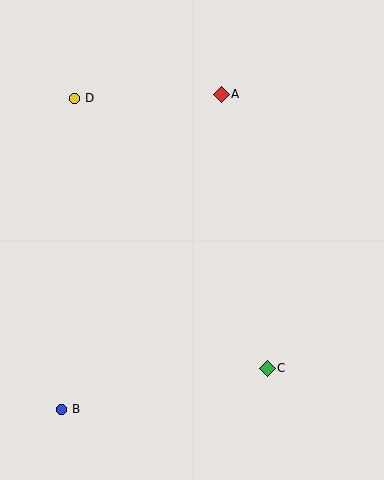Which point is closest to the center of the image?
Point A at (221, 94) is closest to the center.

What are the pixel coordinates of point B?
Point B is at (62, 409).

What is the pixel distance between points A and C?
The distance between A and C is 278 pixels.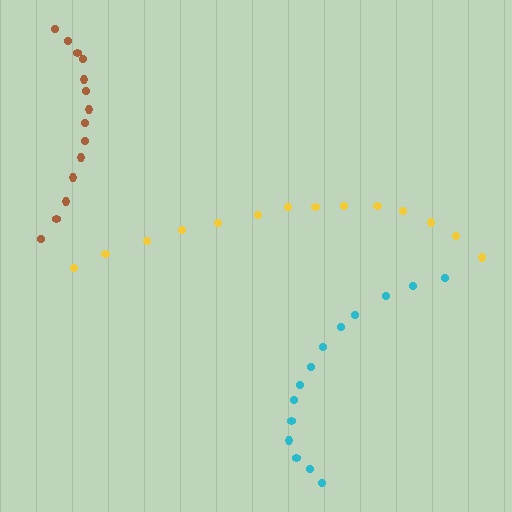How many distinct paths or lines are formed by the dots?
There are 3 distinct paths.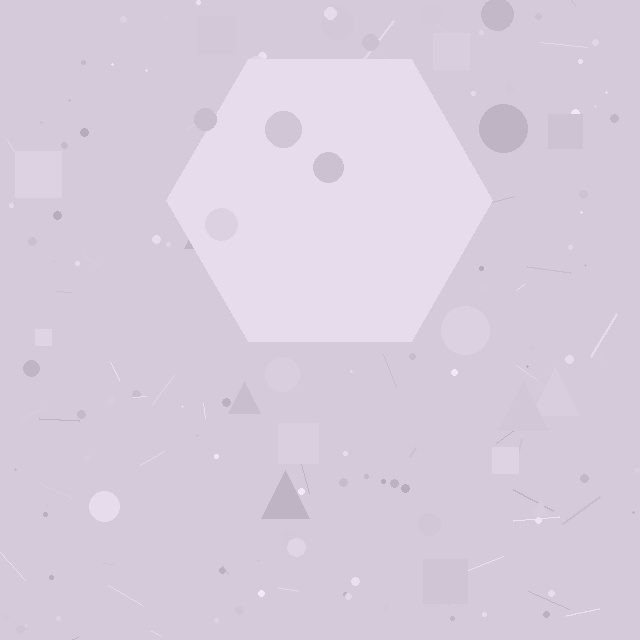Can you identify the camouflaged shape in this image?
The camouflaged shape is a hexagon.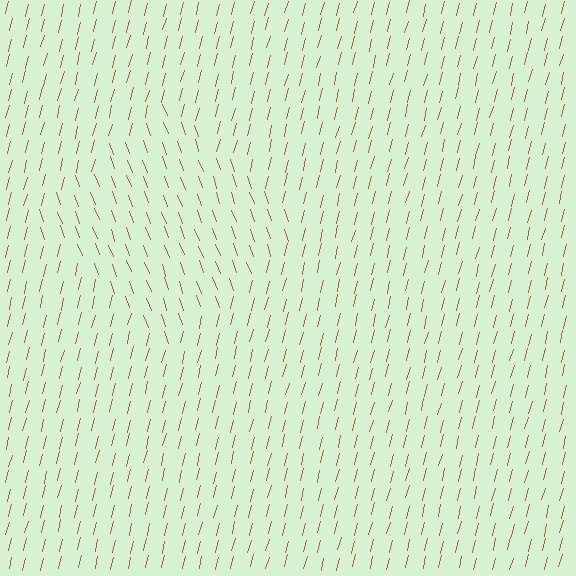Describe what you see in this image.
The image is filled with small brown line segments. A diamond region in the image has lines oriented differently from the surrounding lines, creating a visible texture boundary.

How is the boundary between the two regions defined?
The boundary is defined purely by a change in line orientation (approximately 34 degrees difference). All lines are the same color and thickness.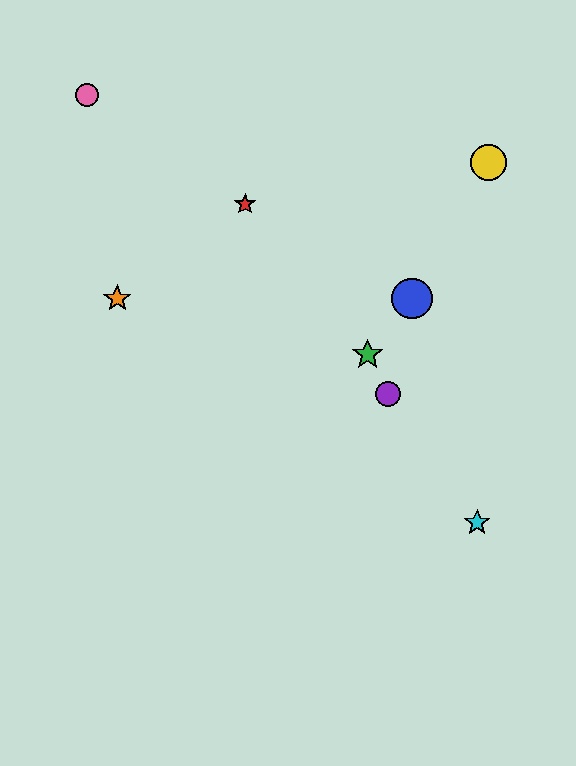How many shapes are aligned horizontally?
2 shapes (the blue circle, the orange star) are aligned horizontally.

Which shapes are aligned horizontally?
The blue circle, the orange star are aligned horizontally.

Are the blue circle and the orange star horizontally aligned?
Yes, both are at y≈299.